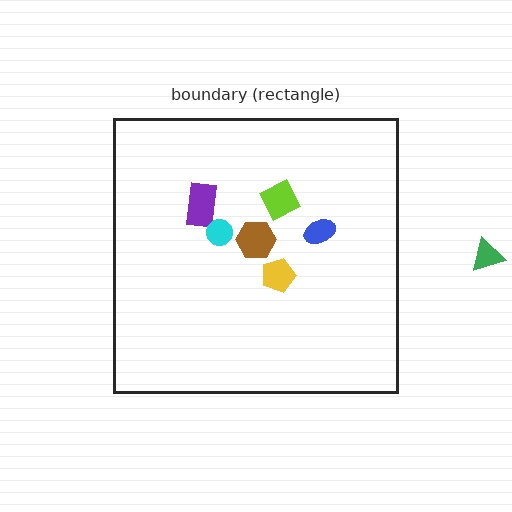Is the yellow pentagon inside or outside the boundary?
Inside.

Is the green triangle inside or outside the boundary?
Outside.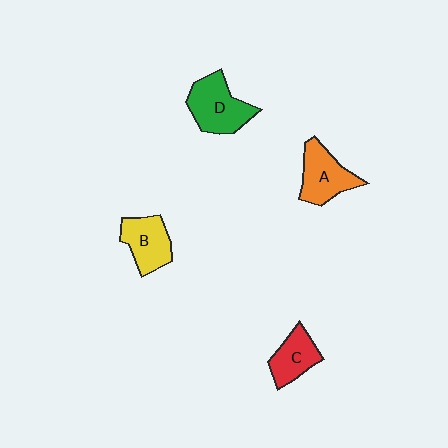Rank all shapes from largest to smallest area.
From largest to smallest: D (green), A (orange), B (yellow), C (red).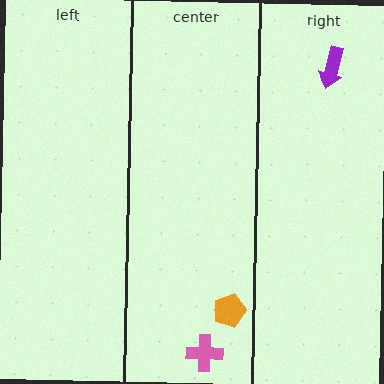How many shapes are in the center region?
2.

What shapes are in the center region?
The pink cross, the orange pentagon.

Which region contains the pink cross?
The center region.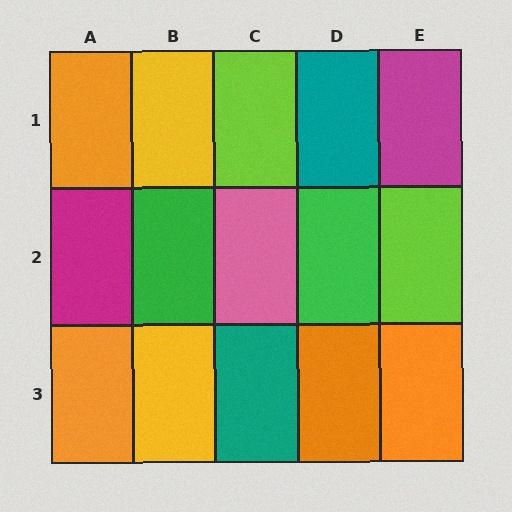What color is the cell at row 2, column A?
Magenta.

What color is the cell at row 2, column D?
Green.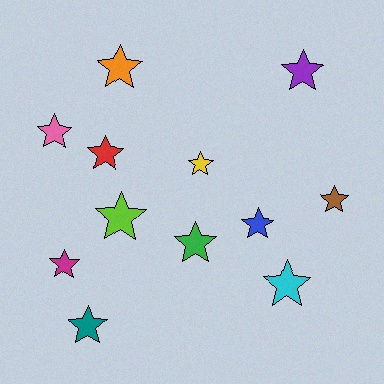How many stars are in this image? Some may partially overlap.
There are 12 stars.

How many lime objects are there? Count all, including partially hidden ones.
There is 1 lime object.